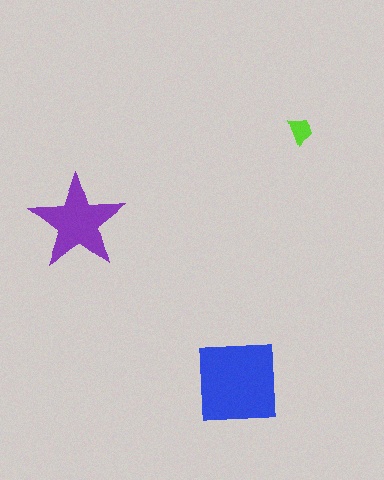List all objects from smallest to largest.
The lime trapezoid, the purple star, the blue square.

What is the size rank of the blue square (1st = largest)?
1st.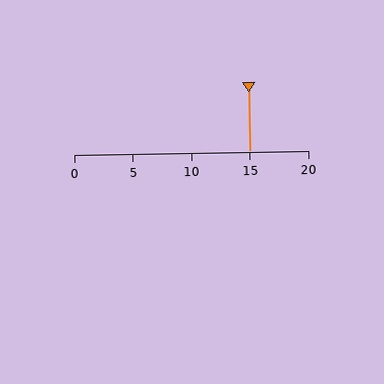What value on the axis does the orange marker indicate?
The marker indicates approximately 15.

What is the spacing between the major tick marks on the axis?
The major ticks are spaced 5 apart.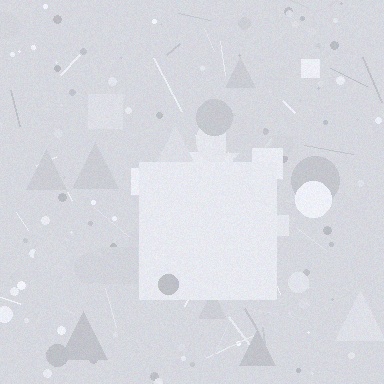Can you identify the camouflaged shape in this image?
The camouflaged shape is a square.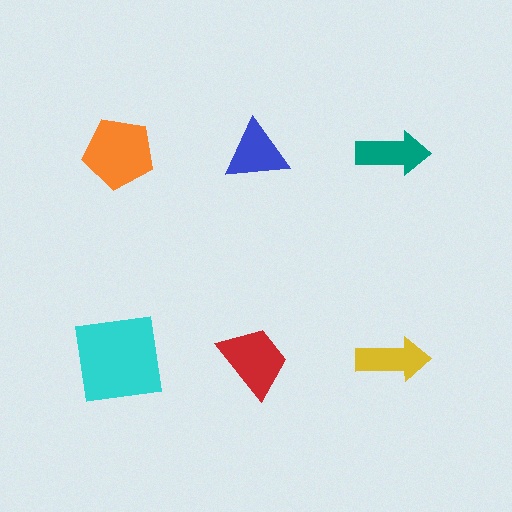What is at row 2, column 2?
A red trapezoid.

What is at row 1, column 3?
A teal arrow.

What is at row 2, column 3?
A yellow arrow.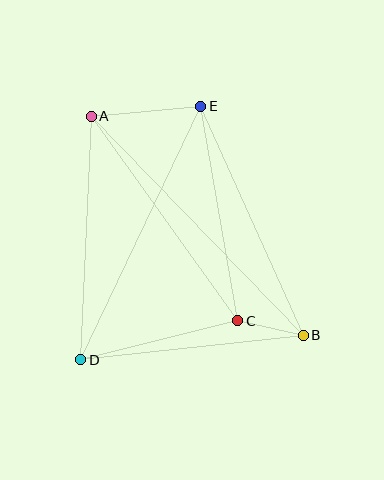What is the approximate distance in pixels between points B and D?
The distance between B and D is approximately 224 pixels.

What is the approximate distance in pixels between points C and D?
The distance between C and D is approximately 162 pixels.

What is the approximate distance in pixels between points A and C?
The distance between A and C is approximately 252 pixels.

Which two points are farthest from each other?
Points A and B are farthest from each other.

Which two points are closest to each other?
Points B and C are closest to each other.